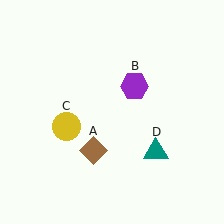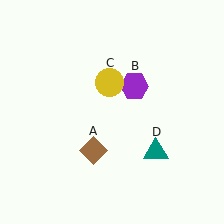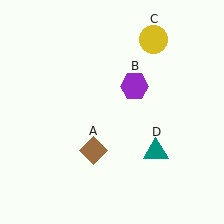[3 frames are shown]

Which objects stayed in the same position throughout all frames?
Brown diamond (object A) and purple hexagon (object B) and teal triangle (object D) remained stationary.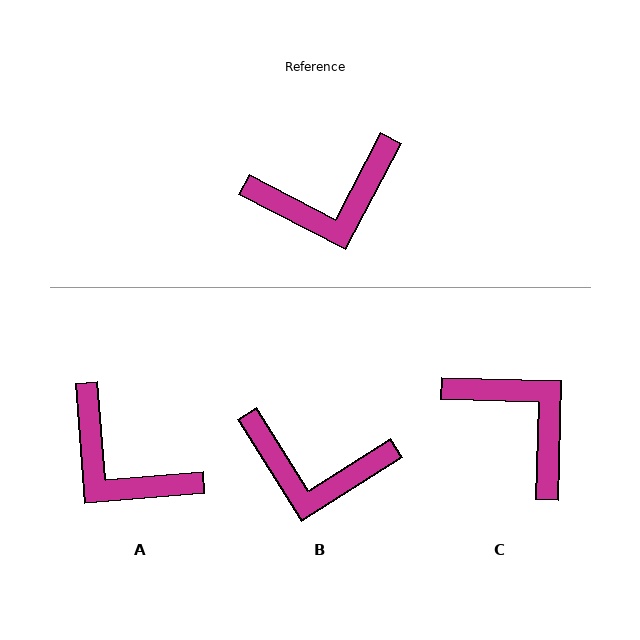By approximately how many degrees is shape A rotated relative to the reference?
Approximately 58 degrees clockwise.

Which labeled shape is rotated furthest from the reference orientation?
C, about 116 degrees away.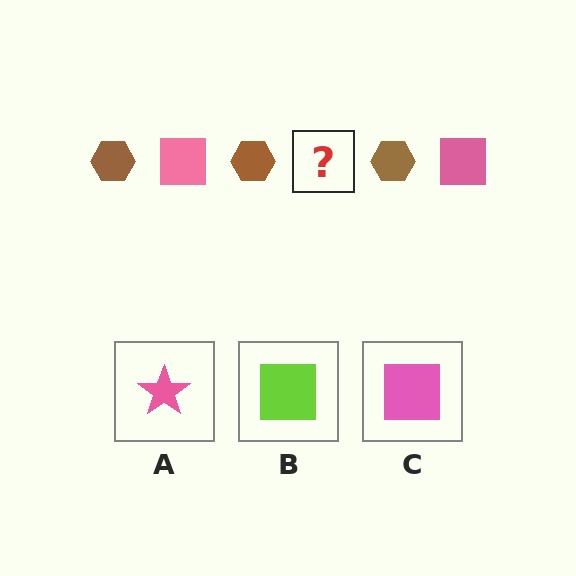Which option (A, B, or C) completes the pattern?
C.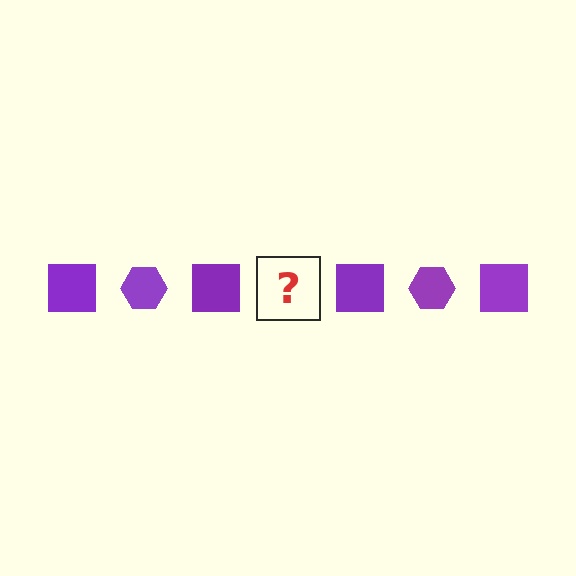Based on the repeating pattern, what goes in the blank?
The blank should be a purple hexagon.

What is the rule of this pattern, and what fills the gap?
The rule is that the pattern cycles through square, hexagon shapes in purple. The gap should be filled with a purple hexagon.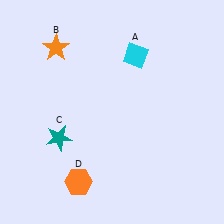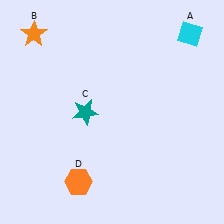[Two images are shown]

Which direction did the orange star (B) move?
The orange star (B) moved left.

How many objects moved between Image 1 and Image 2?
3 objects moved between the two images.